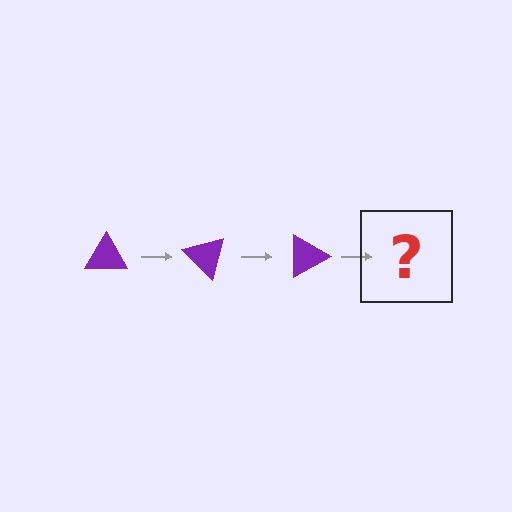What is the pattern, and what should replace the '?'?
The pattern is that the triangle rotates 45 degrees each step. The '?' should be a purple triangle rotated 135 degrees.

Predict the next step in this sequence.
The next step is a purple triangle rotated 135 degrees.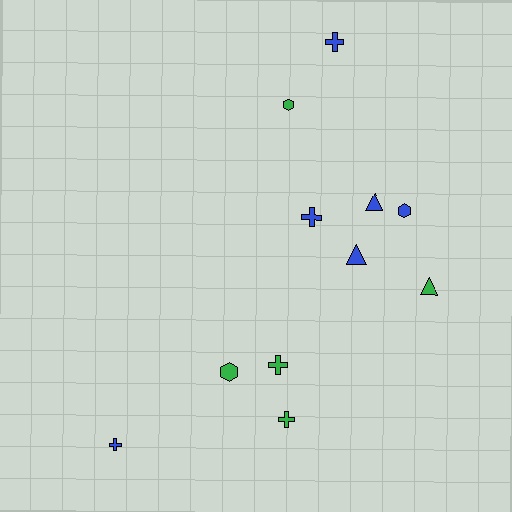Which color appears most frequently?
Blue, with 6 objects.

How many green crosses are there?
There are 2 green crosses.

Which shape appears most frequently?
Cross, with 5 objects.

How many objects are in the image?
There are 11 objects.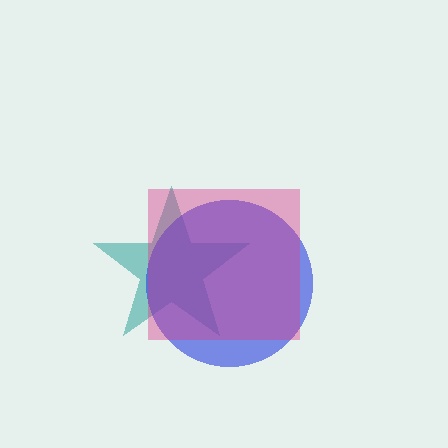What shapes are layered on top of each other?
The layered shapes are: a teal star, a blue circle, a magenta square.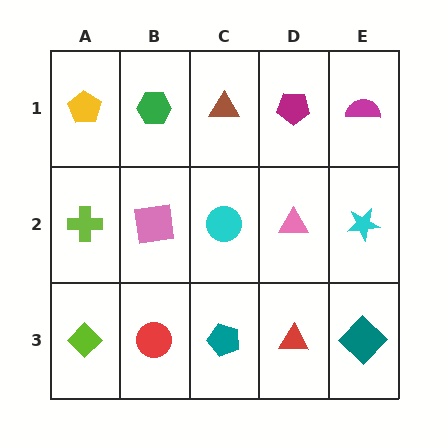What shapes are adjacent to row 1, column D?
A pink triangle (row 2, column D), a brown triangle (row 1, column C), a magenta semicircle (row 1, column E).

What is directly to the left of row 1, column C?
A green hexagon.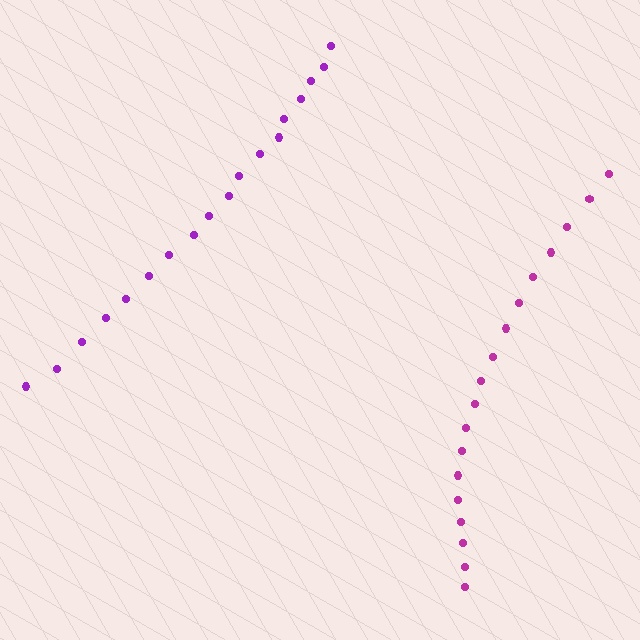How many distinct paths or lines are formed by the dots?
There are 2 distinct paths.